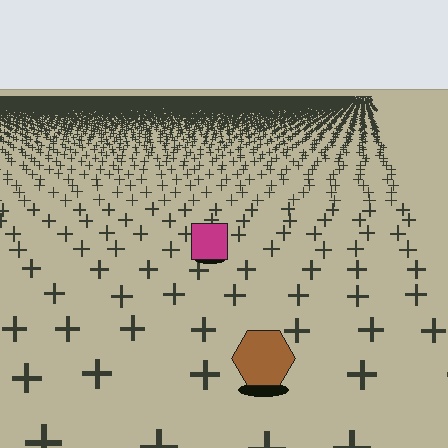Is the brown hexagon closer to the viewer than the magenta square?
Yes. The brown hexagon is closer — you can tell from the texture gradient: the ground texture is coarser near it.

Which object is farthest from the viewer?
The magenta square is farthest from the viewer. It appears smaller and the ground texture around it is denser.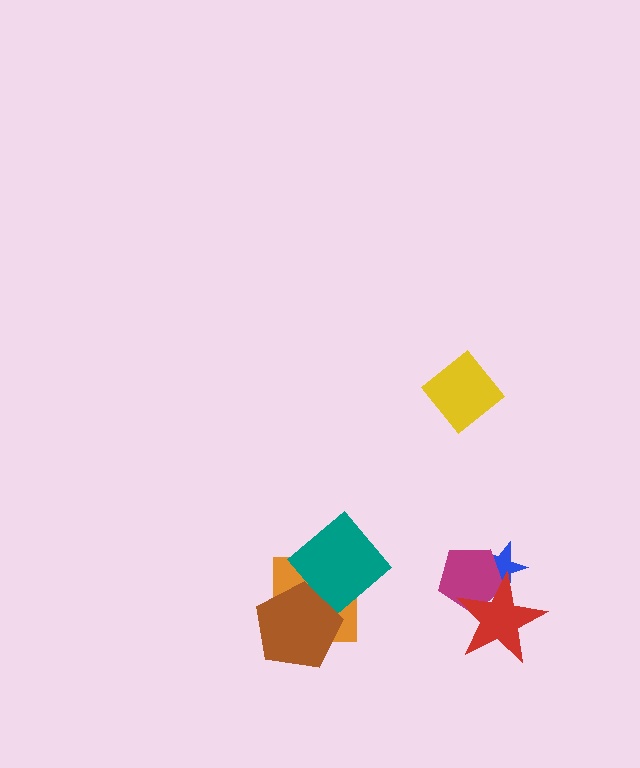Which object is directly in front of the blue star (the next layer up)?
The magenta pentagon is directly in front of the blue star.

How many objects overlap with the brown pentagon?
1 object overlaps with the brown pentagon.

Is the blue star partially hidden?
Yes, it is partially covered by another shape.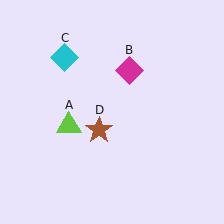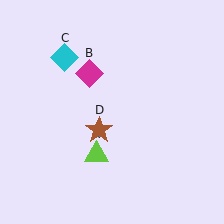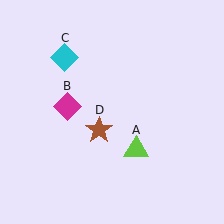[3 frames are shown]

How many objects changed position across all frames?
2 objects changed position: lime triangle (object A), magenta diamond (object B).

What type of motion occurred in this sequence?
The lime triangle (object A), magenta diamond (object B) rotated counterclockwise around the center of the scene.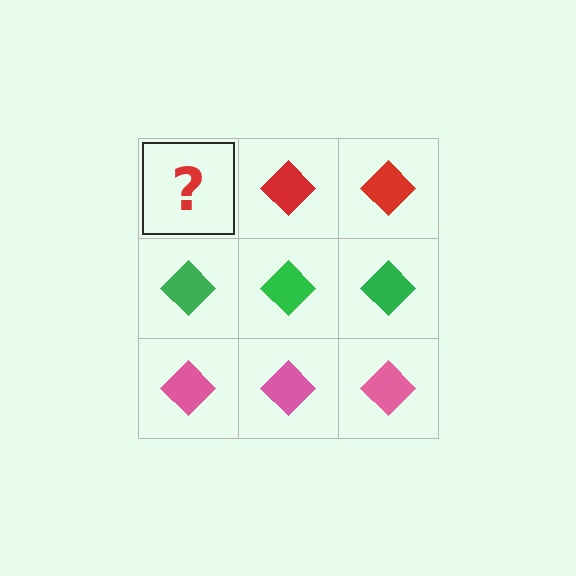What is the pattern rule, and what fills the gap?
The rule is that each row has a consistent color. The gap should be filled with a red diamond.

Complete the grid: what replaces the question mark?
The question mark should be replaced with a red diamond.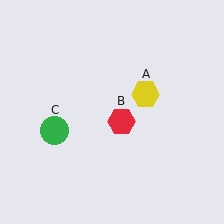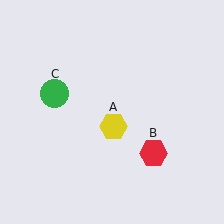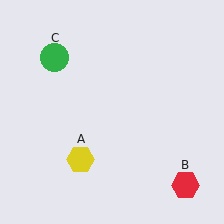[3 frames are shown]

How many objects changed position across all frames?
3 objects changed position: yellow hexagon (object A), red hexagon (object B), green circle (object C).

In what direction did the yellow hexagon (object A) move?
The yellow hexagon (object A) moved down and to the left.